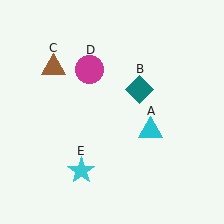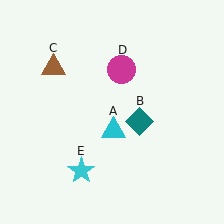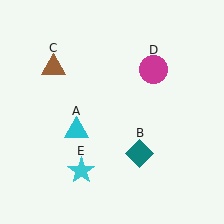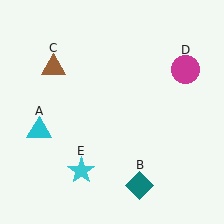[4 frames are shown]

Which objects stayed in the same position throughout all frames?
Brown triangle (object C) and cyan star (object E) remained stationary.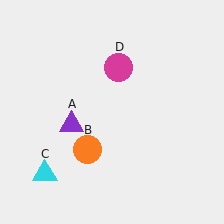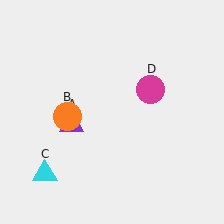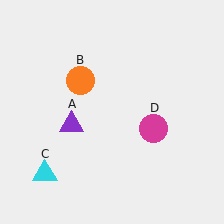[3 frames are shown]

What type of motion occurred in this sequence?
The orange circle (object B), magenta circle (object D) rotated clockwise around the center of the scene.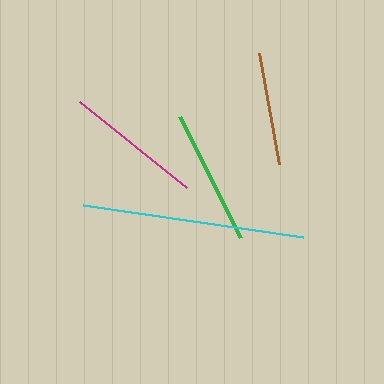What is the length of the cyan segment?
The cyan segment is approximately 222 pixels long.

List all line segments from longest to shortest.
From longest to shortest: cyan, magenta, green, brown.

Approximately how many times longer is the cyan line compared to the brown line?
The cyan line is approximately 2.0 times the length of the brown line.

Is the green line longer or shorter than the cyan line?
The cyan line is longer than the green line.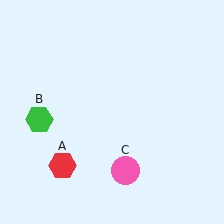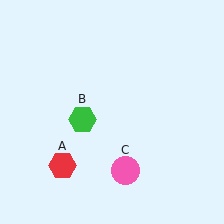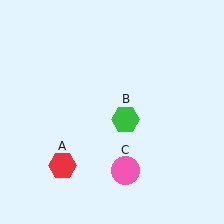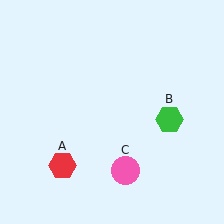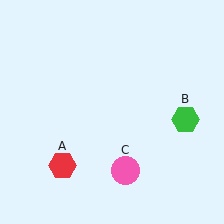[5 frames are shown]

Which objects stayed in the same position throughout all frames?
Red hexagon (object A) and pink circle (object C) remained stationary.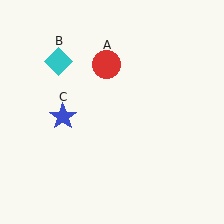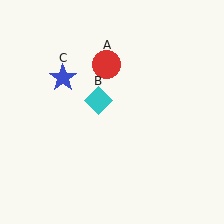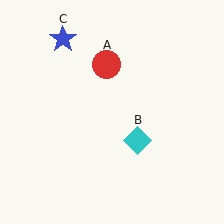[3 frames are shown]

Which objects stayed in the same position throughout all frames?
Red circle (object A) remained stationary.